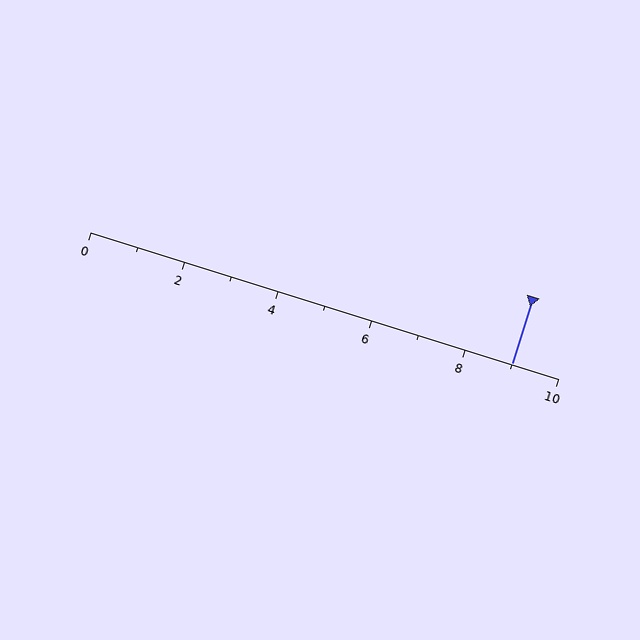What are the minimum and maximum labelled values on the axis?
The axis runs from 0 to 10.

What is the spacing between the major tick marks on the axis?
The major ticks are spaced 2 apart.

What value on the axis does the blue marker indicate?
The marker indicates approximately 9.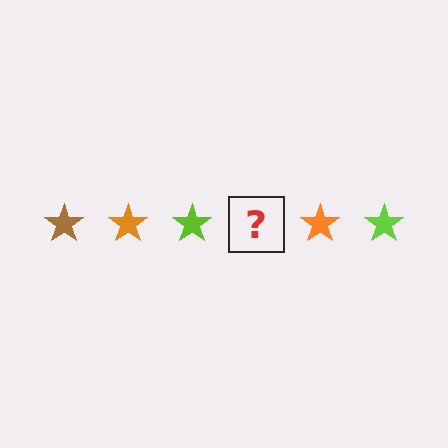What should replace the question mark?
The question mark should be replaced with a brown star.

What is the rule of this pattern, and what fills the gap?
The rule is that the pattern cycles through brown, orange, lime stars. The gap should be filled with a brown star.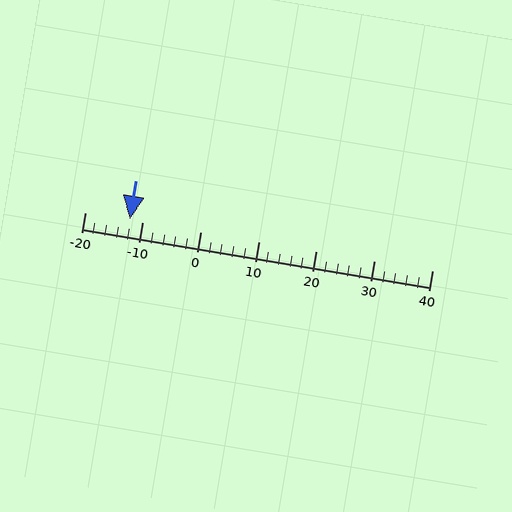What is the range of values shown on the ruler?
The ruler shows values from -20 to 40.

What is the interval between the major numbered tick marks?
The major tick marks are spaced 10 units apart.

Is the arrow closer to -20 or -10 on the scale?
The arrow is closer to -10.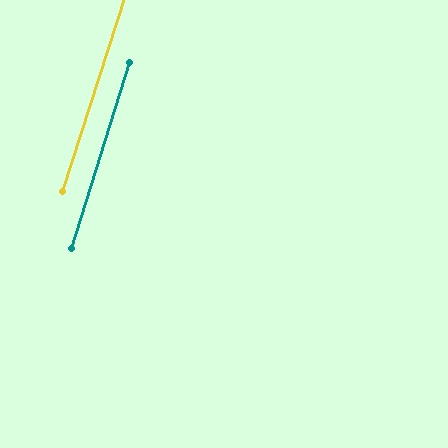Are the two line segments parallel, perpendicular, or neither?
Parallel — their directions differ by only 0.8°.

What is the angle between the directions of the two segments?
Approximately 1 degree.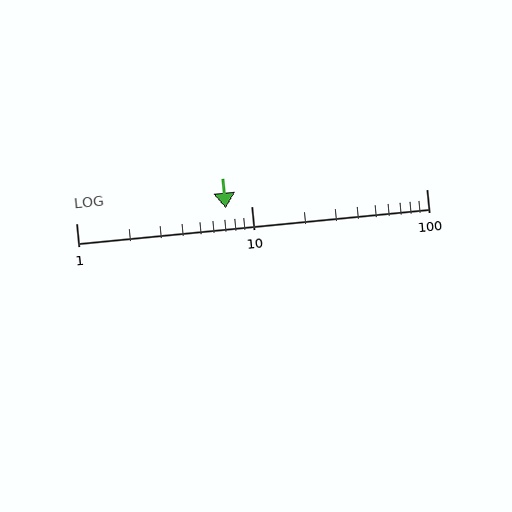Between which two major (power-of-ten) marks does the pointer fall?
The pointer is between 1 and 10.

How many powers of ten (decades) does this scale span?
The scale spans 2 decades, from 1 to 100.